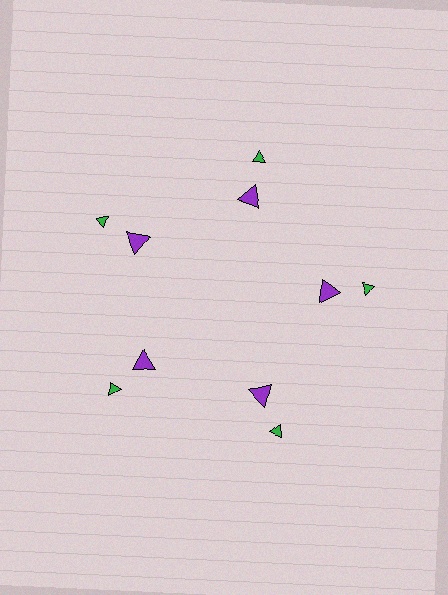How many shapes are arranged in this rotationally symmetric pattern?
There are 10 shapes, arranged in 5 groups of 2.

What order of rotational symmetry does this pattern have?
This pattern has 5-fold rotational symmetry.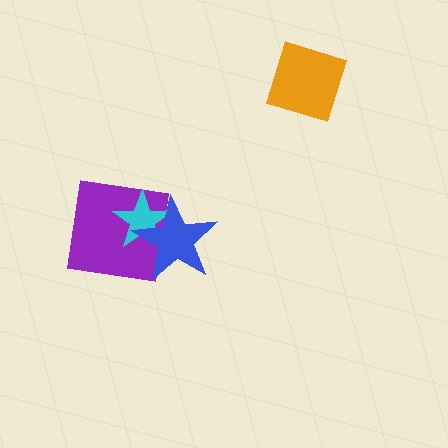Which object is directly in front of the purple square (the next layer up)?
The cyan star is directly in front of the purple square.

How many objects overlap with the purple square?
2 objects overlap with the purple square.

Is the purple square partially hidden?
Yes, it is partially covered by another shape.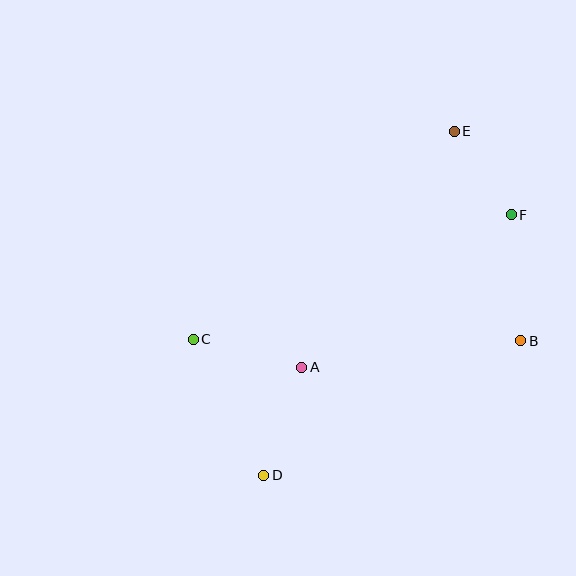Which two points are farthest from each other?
Points D and E are farthest from each other.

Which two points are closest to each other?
Points E and F are closest to each other.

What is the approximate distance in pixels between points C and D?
The distance between C and D is approximately 153 pixels.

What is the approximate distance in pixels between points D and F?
The distance between D and F is approximately 359 pixels.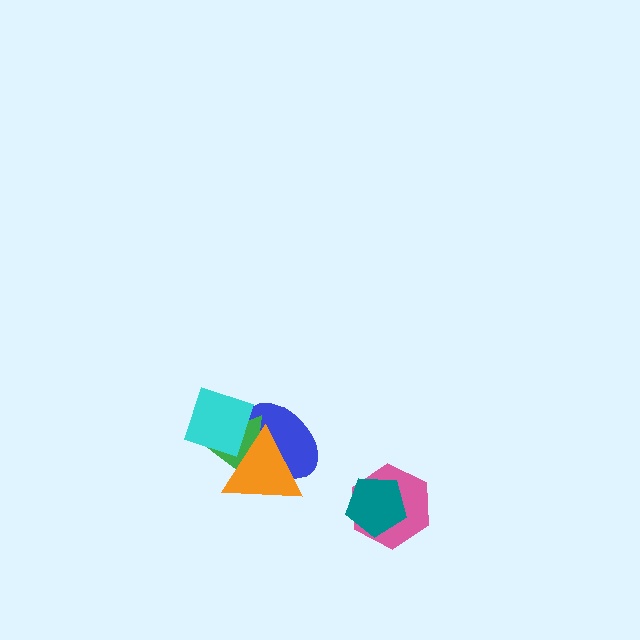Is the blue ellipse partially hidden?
Yes, it is partially covered by another shape.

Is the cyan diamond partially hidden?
Yes, it is partially covered by another shape.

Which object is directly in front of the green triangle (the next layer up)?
The cyan diamond is directly in front of the green triangle.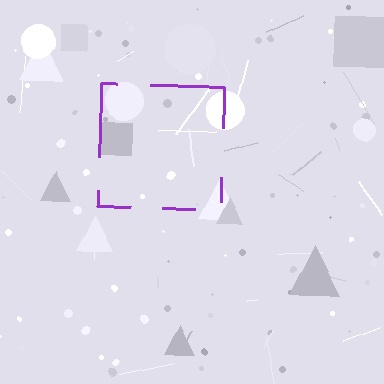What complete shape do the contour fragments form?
The contour fragments form a square.